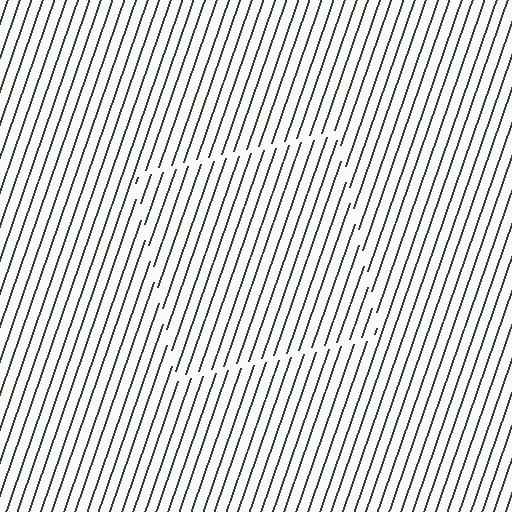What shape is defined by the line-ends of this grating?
An illusory square. The interior of the shape contains the same grating, shifted by half a period — the contour is defined by the phase discontinuity where line-ends from the inner and outer gratings abut.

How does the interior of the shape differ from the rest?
The interior of the shape contains the same grating, shifted by half a period — the contour is defined by the phase discontinuity where line-ends from the inner and outer gratings abut.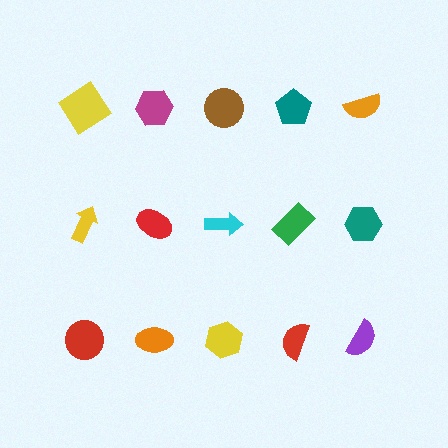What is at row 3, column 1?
A red circle.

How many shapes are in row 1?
5 shapes.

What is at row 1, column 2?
A magenta hexagon.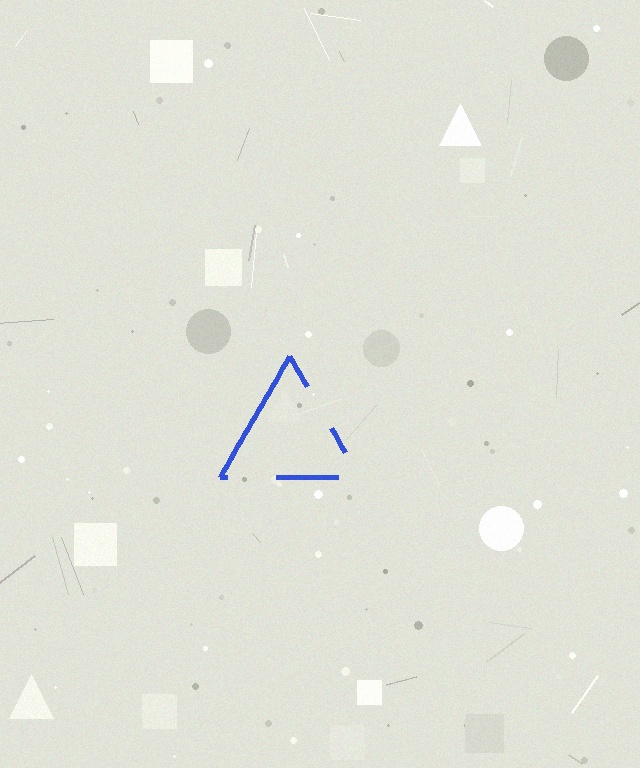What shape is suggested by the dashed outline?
The dashed outline suggests a triangle.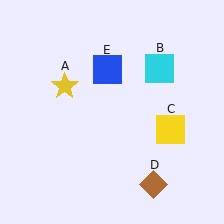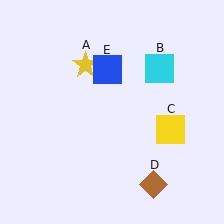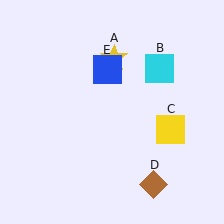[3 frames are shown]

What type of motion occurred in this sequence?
The yellow star (object A) rotated clockwise around the center of the scene.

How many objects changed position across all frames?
1 object changed position: yellow star (object A).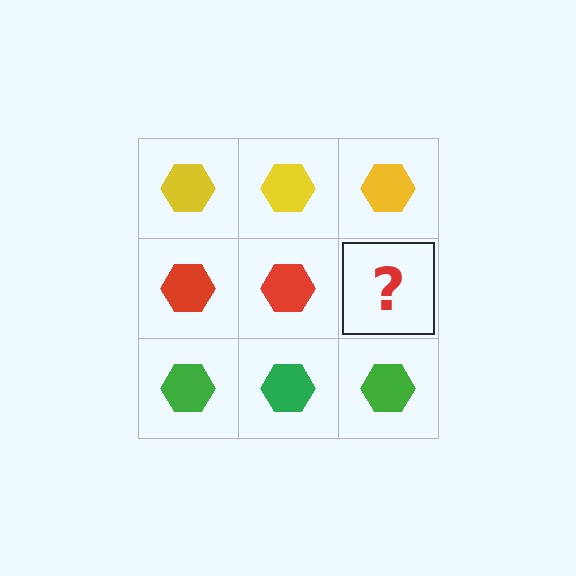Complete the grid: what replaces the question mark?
The question mark should be replaced with a red hexagon.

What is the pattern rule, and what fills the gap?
The rule is that each row has a consistent color. The gap should be filled with a red hexagon.